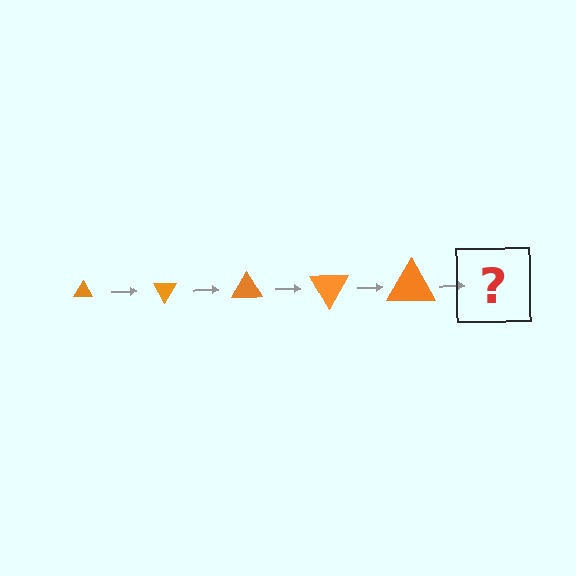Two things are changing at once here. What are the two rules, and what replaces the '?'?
The two rules are that the triangle grows larger each step and it rotates 60 degrees each step. The '?' should be a triangle, larger than the previous one and rotated 300 degrees from the start.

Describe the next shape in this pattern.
It should be a triangle, larger than the previous one and rotated 300 degrees from the start.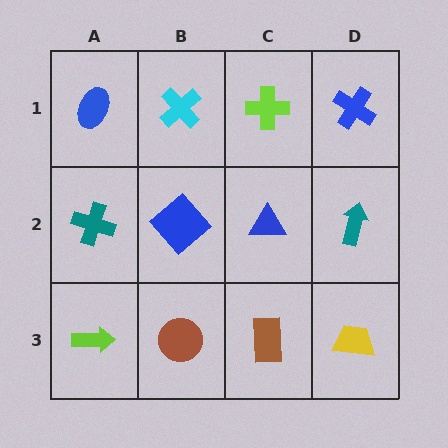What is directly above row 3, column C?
A blue triangle.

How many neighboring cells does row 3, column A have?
2.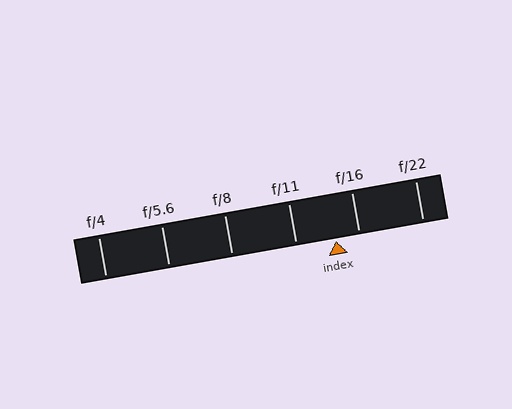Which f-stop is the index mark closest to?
The index mark is closest to f/16.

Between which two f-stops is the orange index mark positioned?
The index mark is between f/11 and f/16.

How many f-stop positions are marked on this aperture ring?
There are 6 f-stop positions marked.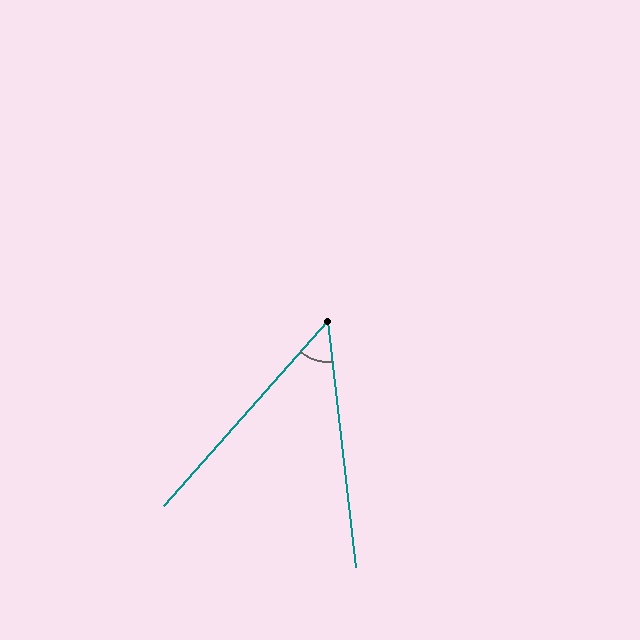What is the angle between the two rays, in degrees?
Approximately 48 degrees.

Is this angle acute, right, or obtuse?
It is acute.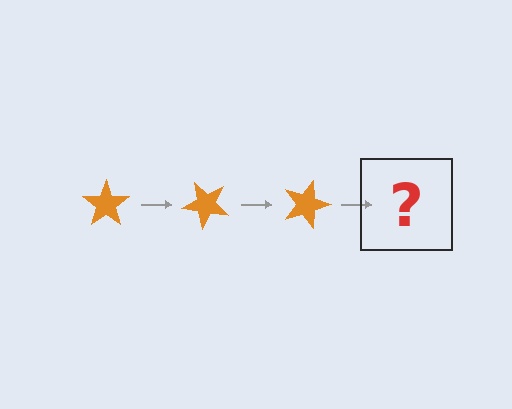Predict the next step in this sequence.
The next step is an orange star rotated 135 degrees.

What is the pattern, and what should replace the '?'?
The pattern is that the star rotates 45 degrees each step. The '?' should be an orange star rotated 135 degrees.